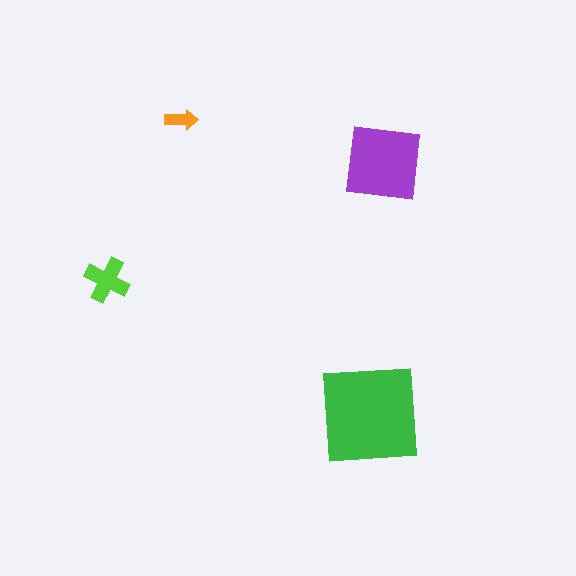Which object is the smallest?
The orange arrow.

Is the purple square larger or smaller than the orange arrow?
Larger.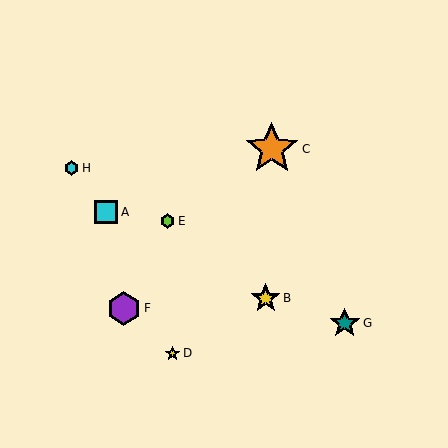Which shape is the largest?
The orange star (labeled C) is the largest.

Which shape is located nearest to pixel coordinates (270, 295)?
The yellow star (labeled B) at (266, 298) is nearest to that location.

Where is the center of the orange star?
The center of the orange star is at (272, 149).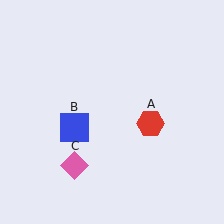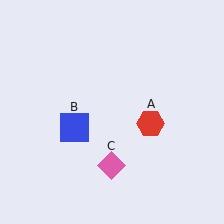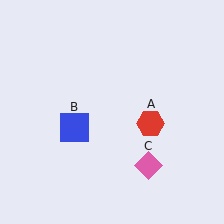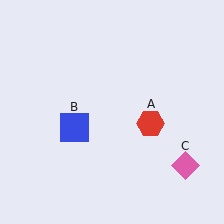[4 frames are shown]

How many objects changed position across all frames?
1 object changed position: pink diamond (object C).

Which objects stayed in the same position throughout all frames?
Red hexagon (object A) and blue square (object B) remained stationary.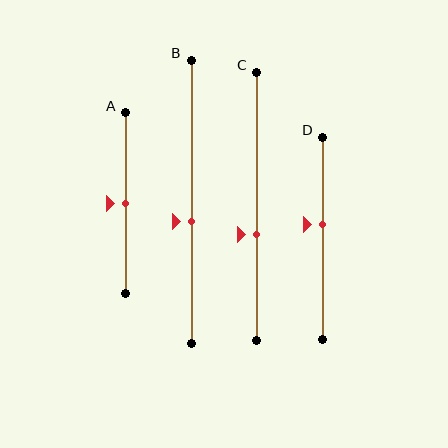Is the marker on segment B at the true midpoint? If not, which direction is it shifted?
No, the marker on segment B is shifted downward by about 7% of the segment length.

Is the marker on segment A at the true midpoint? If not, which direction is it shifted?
Yes, the marker on segment A is at the true midpoint.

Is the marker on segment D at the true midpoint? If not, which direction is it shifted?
No, the marker on segment D is shifted upward by about 7% of the segment length.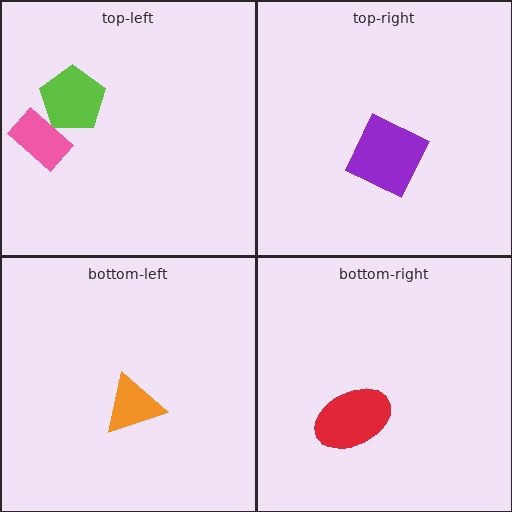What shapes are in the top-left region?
The lime pentagon, the pink rectangle.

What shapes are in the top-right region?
The purple diamond.